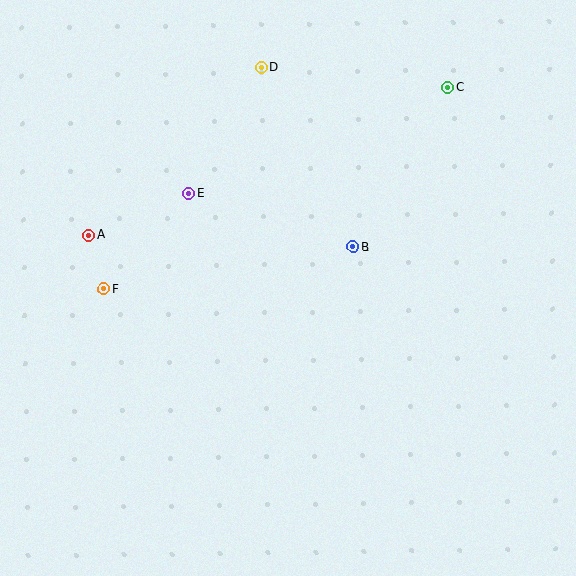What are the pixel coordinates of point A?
Point A is at (89, 235).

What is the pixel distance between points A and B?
The distance between A and B is 264 pixels.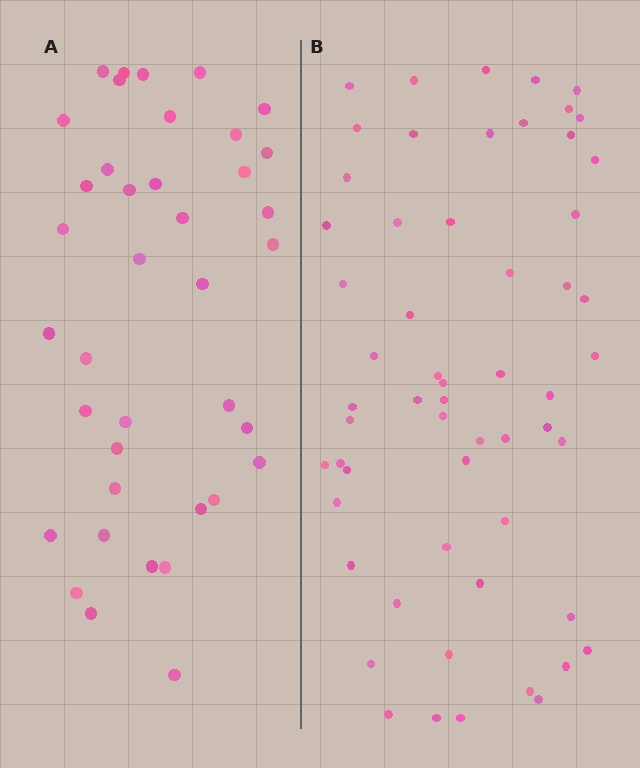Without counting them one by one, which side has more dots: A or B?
Region B (the right region) has more dots.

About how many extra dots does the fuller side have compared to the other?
Region B has approximately 20 more dots than region A.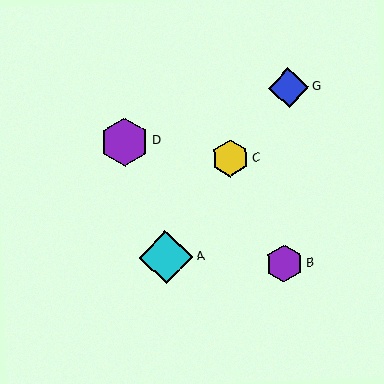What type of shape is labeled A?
Shape A is a cyan diamond.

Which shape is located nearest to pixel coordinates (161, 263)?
The cyan diamond (labeled A) at (166, 257) is nearest to that location.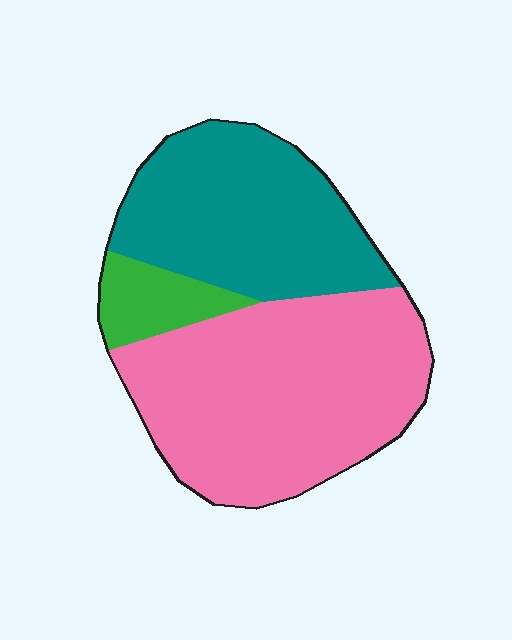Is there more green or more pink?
Pink.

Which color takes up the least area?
Green, at roughly 10%.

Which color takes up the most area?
Pink, at roughly 55%.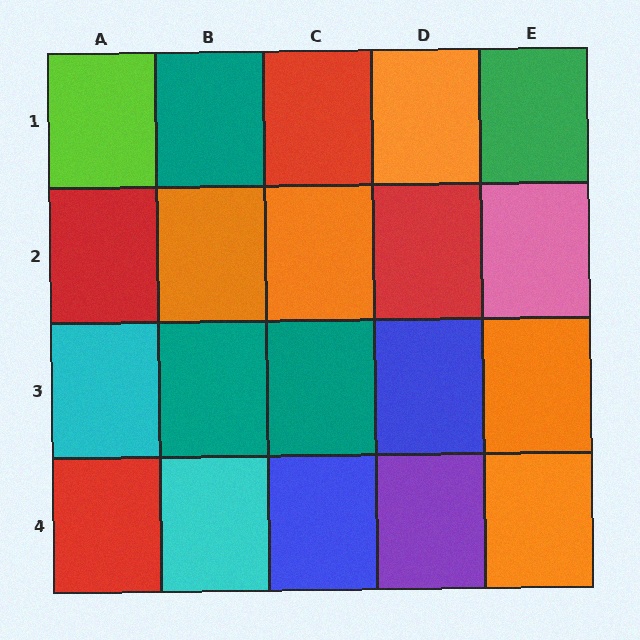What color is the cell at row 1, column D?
Orange.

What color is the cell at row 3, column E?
Orange.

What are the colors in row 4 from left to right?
Red, cyan, blue, purple, orange.